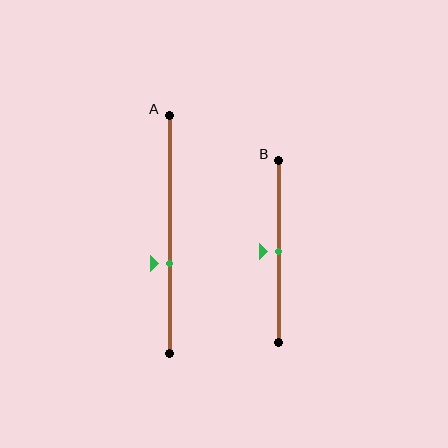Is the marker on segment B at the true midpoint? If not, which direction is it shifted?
Yes, the marker on segment B is at the true midpoint.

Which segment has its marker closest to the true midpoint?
Segment B has its marker closest to the true midpoint.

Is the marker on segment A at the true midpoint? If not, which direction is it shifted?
No, the marker on segment A is shifted downward by about 12% of the segment length.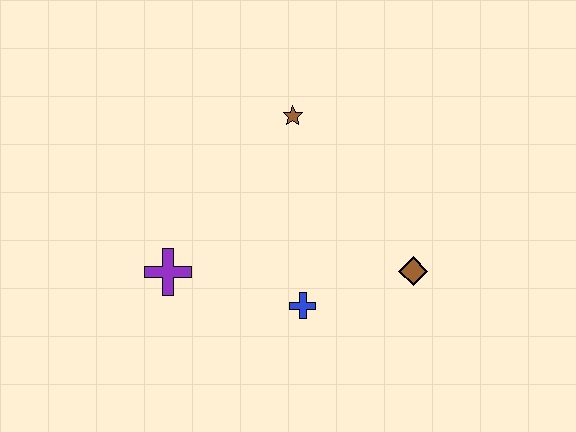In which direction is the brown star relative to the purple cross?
The brown star is above the purple cross.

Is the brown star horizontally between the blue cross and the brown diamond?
No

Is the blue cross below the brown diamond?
Yes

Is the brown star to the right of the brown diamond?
No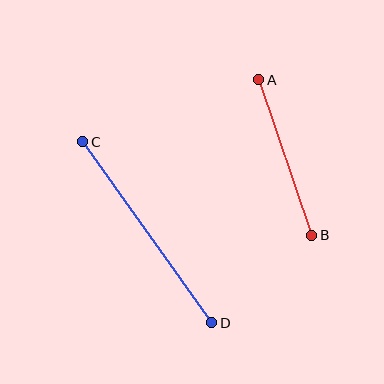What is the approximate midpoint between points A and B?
The midpoint is at approximately (285, 157) pixels.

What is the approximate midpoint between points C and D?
The midpoint is at approximately (147, 232) pixels.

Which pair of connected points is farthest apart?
Points C and D are farthest apart.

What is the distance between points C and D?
The distance is approximately 223 pixels.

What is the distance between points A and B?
The distance is approximately 164 pixels.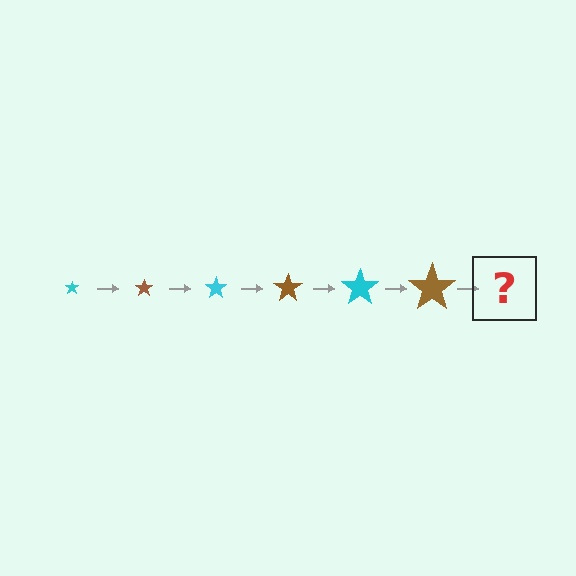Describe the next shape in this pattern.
It should be a cyan star, larger than the previous one.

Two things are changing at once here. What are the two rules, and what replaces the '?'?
The two rules are that the star grows larger each step and the color cycles through cyan and brown. The '?' should be a cyan star, larger than the previous one.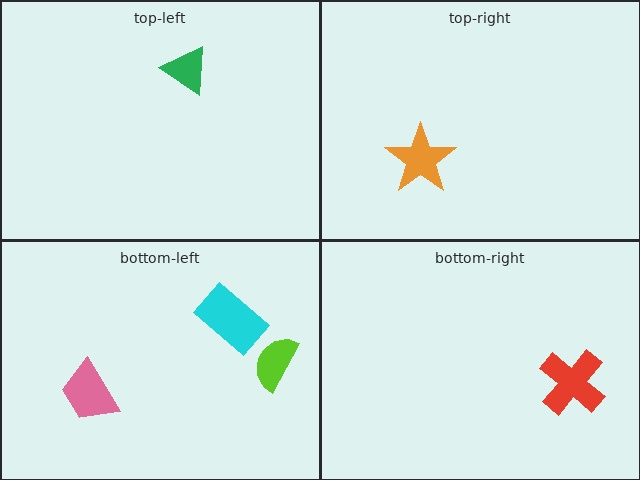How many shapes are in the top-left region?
1.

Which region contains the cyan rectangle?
The bottom-left region.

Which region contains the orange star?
The top-right region.